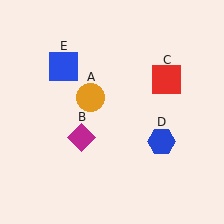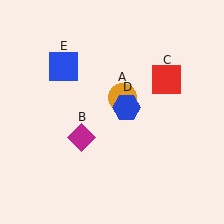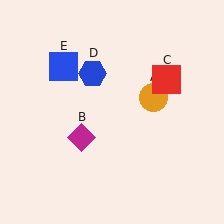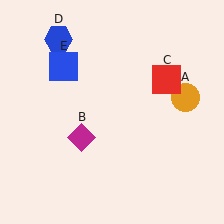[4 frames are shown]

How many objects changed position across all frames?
2 objects changed position: orange circle (object A), blue hexagon (object D).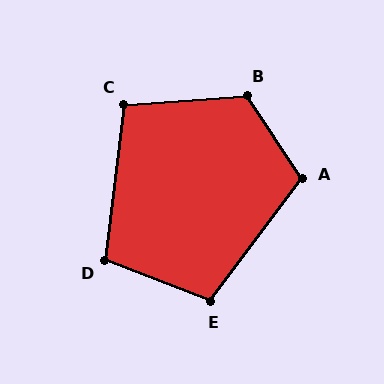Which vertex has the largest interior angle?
B, at approximately 119 degrees.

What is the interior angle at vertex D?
Approximately 104 degrees (obtuse).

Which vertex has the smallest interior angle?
C, at approximately 101 degrees.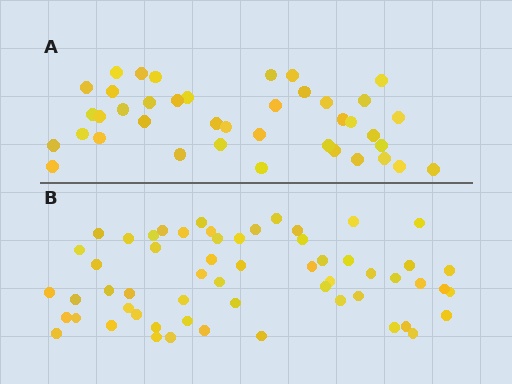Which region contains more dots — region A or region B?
Region B (the bottom region) has more dots.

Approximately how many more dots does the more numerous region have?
Region B has approximately 20 more dots than region A.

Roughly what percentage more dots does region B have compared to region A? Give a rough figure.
About 45% more.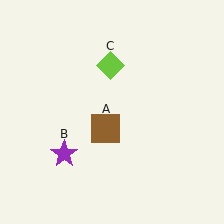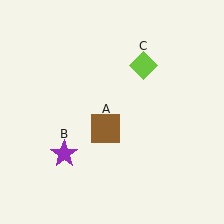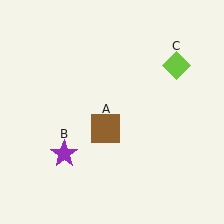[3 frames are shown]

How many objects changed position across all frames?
1 object changed position: lime diamond (object C).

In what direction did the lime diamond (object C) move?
The lime diamond (object C) moved right.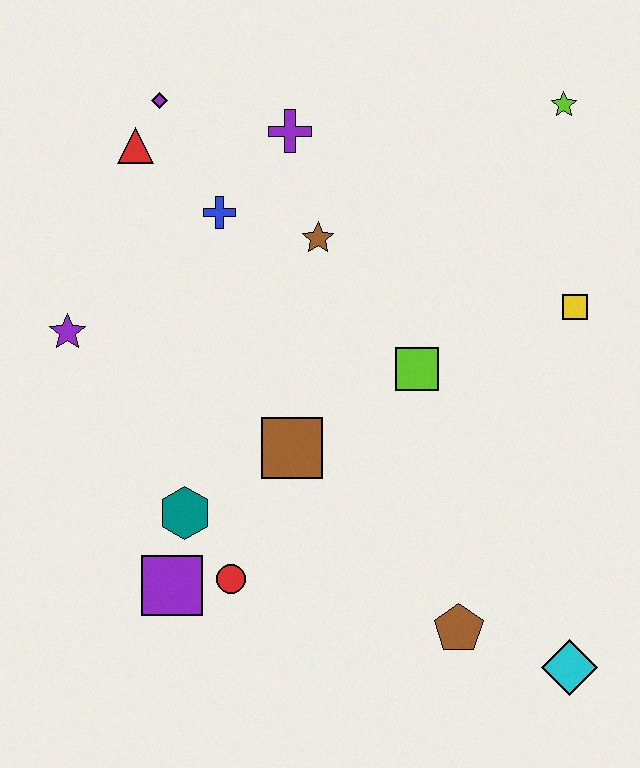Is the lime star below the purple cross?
No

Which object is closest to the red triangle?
The purple diamond is closest to the red triangle.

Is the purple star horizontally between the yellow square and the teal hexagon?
No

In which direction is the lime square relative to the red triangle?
The lime square is to the right of the red triangle.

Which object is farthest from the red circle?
The lime star is farthest from the red circle.